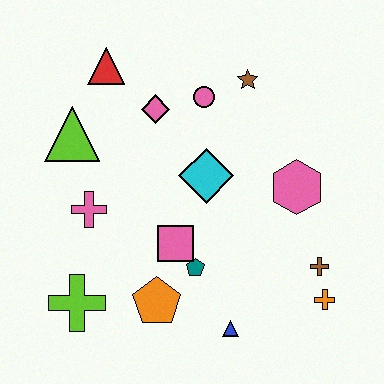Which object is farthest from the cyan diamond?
The lime cross is farthest from the cyan diamond.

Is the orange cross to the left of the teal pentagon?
No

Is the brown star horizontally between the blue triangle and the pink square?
No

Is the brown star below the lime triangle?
No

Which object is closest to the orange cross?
The brown cross is closest to the orange cross.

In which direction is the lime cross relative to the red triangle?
The lime cross is below the red triangle.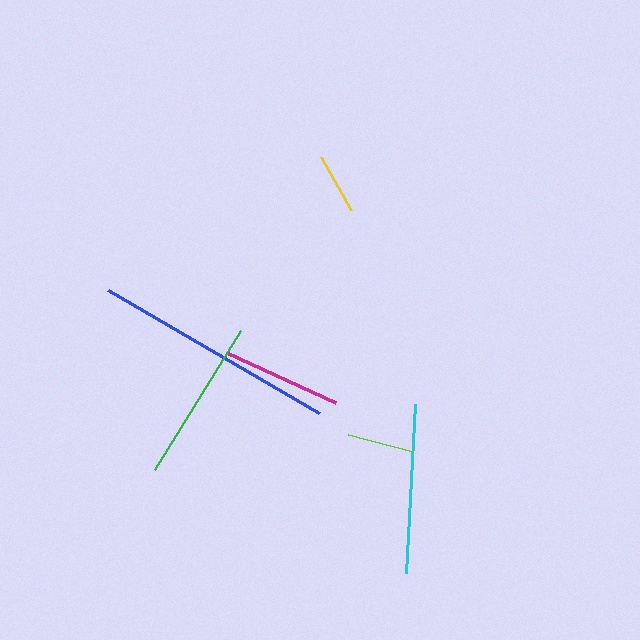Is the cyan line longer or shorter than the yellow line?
The cyan line is longer than the yellow line.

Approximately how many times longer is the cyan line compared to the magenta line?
The cyan line is approximately 1.4 times the length of the magenta line.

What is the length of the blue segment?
The blue segment is approximately 245 pixels long.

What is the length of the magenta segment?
The magenta segment is approximately 119 pixels long.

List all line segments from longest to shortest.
From longest to shortest: blue, cyan, green, magenta, lime, yellow.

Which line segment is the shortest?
The yellow line is the shortest at approximately 61 pixels.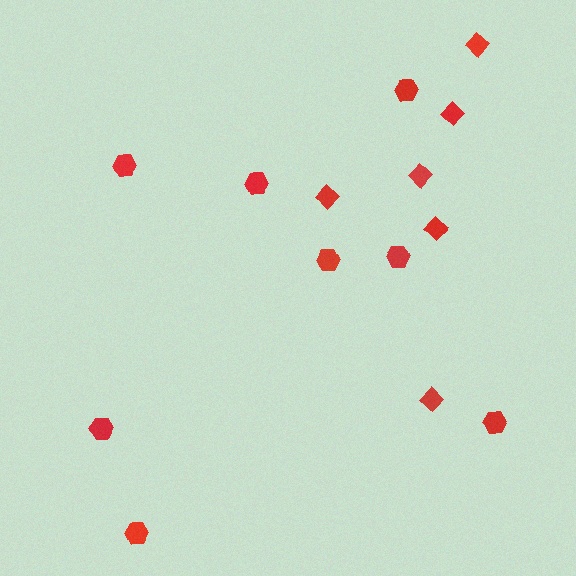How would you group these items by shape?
There are 2 groups: one group of hexagons (8) and one group of diamonds (6).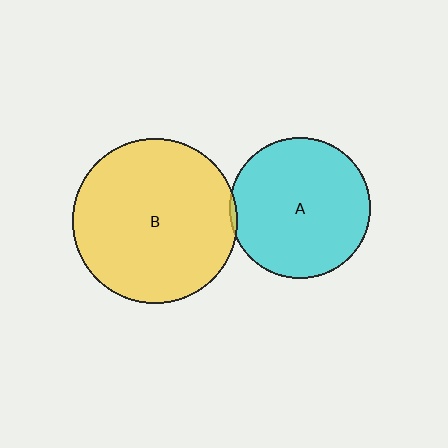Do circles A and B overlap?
Yes.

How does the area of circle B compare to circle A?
Approximately 1.4 times.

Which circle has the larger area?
Circle B (yellow).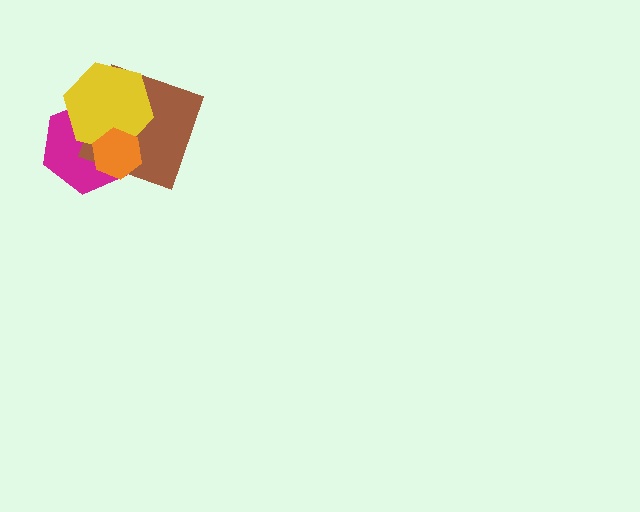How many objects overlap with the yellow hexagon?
3 objects overlap with the yellow hexagon.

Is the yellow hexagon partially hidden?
Yes, it is partially covered by another shape.